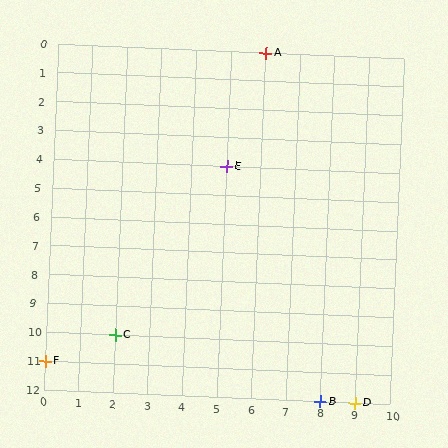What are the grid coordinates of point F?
Point F is at grid coordinates (0, 11).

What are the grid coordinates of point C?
Point C is at grid coordinates (2, 10).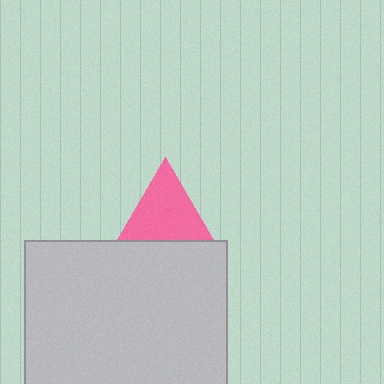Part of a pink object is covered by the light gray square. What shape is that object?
It is a triangle.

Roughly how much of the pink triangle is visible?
About half of it is visible (roughly 60%).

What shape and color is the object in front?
The object in front is a light gray square.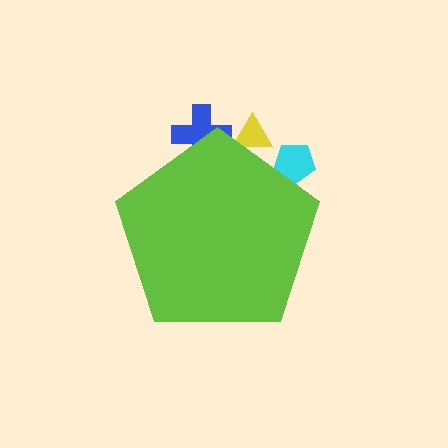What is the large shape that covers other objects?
A lime pentagon.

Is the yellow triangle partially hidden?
Yes, the yellow triangle is partially hidden behind the lime pentagon.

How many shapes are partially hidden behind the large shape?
3 shapes are partially hidden.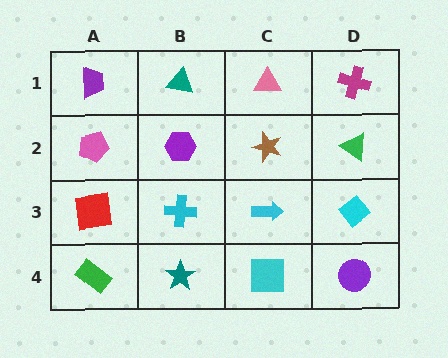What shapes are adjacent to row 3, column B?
A purple hexagon (row 2, column B), a teal star (row 4, column B), a red square (row 3, column A), a cyan arrow (row 3, column C).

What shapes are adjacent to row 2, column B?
A teal triangle (row 1, column B), a cyan cross (row 3, column B), a pink pentagon (row 2, column A), a brown star (row 2, column C).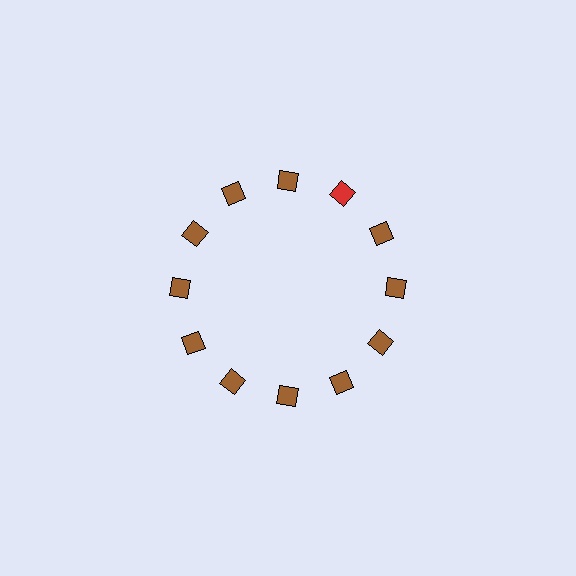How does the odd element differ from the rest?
It has a different color: red instead of brown.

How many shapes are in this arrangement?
There are 12 shapes arranged in a ring pattern.